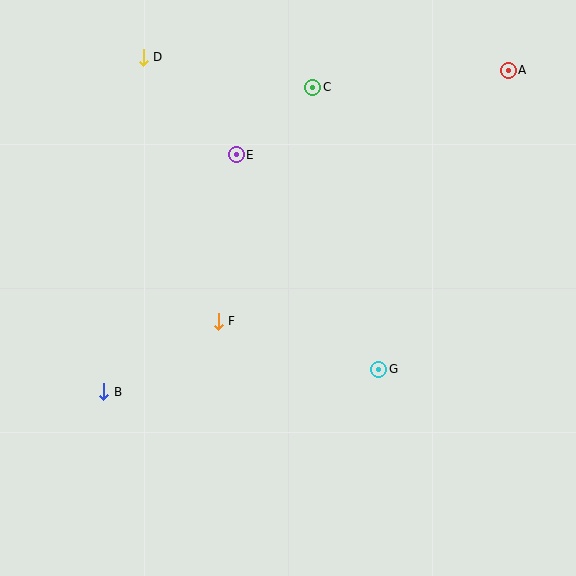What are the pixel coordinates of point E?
Point E is at (236, 155).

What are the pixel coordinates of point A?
Point A is at (508, 70).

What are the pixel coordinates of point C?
Point C is at (313, 87).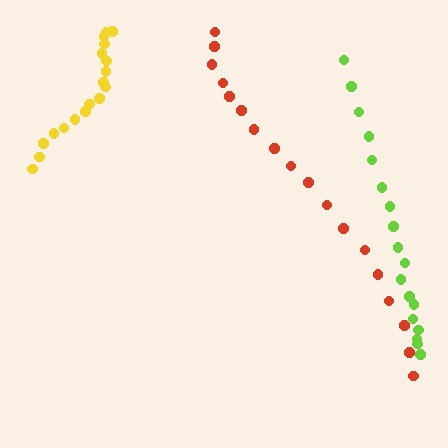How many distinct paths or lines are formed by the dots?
There are 3 distinct paths.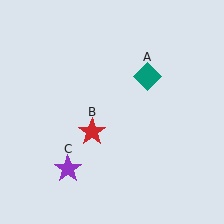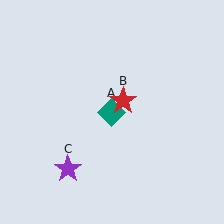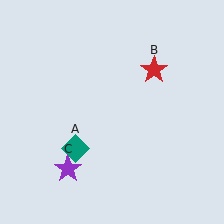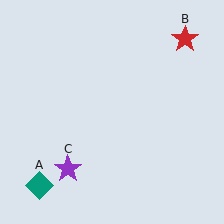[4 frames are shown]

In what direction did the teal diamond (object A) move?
The teal diamond (object A) moved down and to the left.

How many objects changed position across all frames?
2 objects changed position: teal diamond (object A), red star (object B).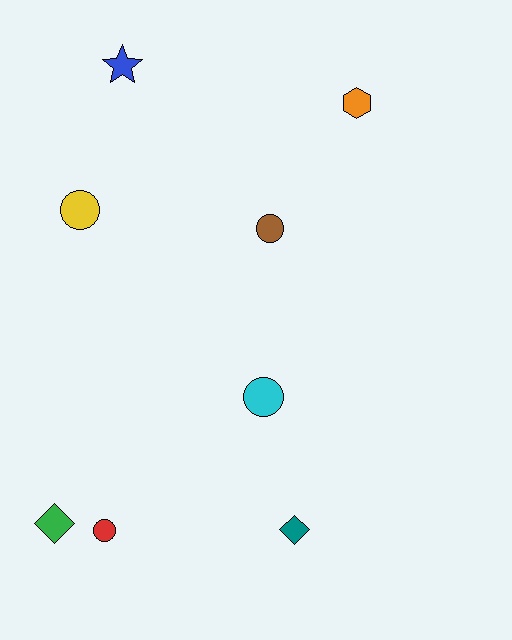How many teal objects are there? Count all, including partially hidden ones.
There is 1 teal object.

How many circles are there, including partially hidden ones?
There are 4 circles.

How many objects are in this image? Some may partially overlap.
There are 8 objects.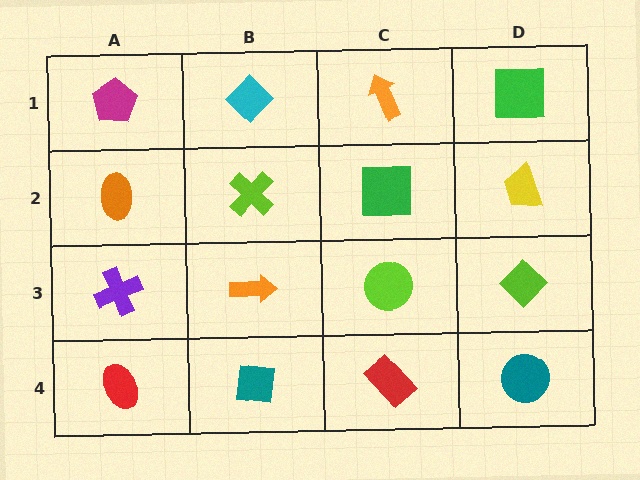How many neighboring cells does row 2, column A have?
3.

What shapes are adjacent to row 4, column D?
A lime diamond (row 3, column D), a red rectangle (row 4, column C).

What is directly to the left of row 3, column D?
A lime circle.